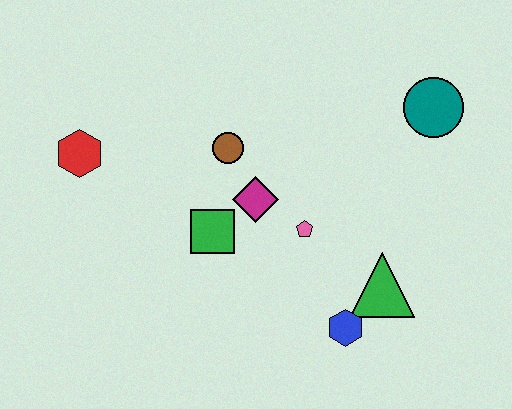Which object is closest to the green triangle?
The blue hexagon is closest to the green triangle.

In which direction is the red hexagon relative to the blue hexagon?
The red hexagon is to the left of the blue hexagon.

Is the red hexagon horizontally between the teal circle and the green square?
No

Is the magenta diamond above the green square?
Yes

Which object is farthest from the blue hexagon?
The red hexagon is farthest from the blue hexagon.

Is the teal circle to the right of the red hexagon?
Yes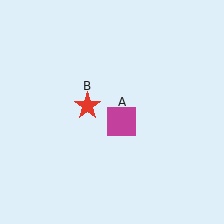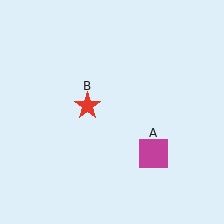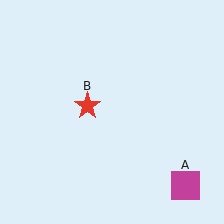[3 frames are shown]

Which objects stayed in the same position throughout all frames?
Red star (object B) remained stationary.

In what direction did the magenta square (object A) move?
The magenta square (object A) moved down and to the right.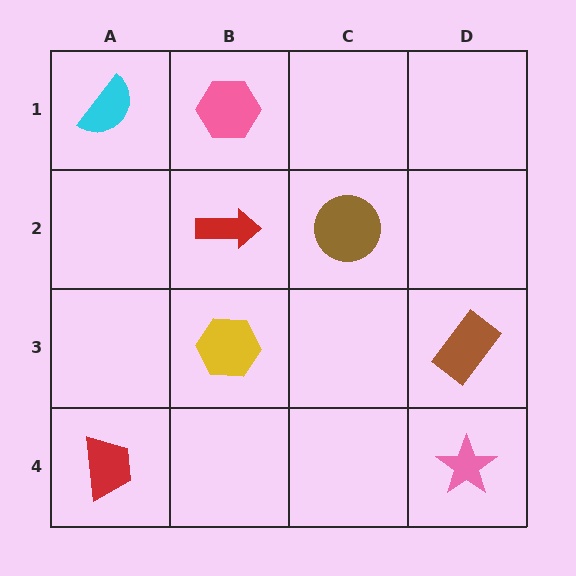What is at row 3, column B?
A yellow hexagon.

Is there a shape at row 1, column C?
No, that cell is empty.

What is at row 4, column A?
A red trapezoid.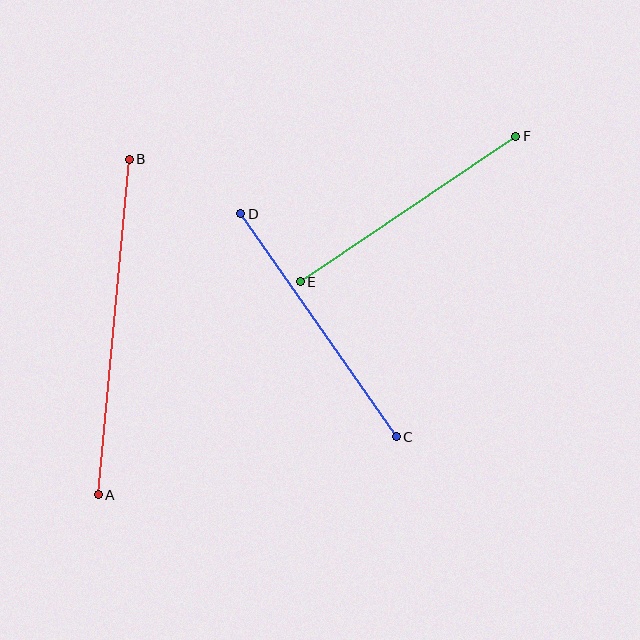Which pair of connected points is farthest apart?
Points A and B are farthest apart.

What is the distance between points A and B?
The distance is approximately 337 pixels.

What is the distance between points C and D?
The distance is approximately 272 pixels.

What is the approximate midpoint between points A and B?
The midpoint is at approximately (114, 327) pixels.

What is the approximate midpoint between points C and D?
The midpoint is at approximately (319, 325) pixels.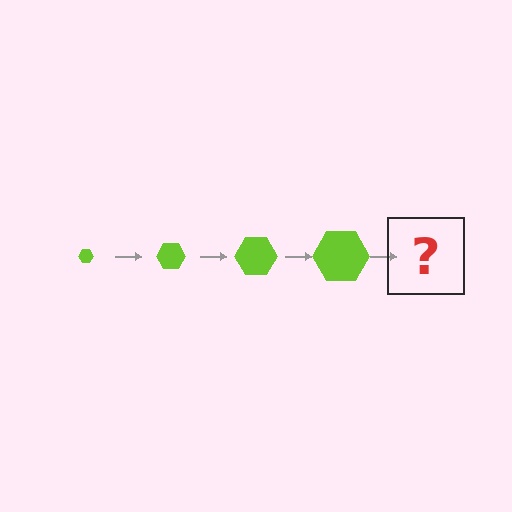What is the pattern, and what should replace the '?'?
The pattern is that the hexagon gets progressively larger each step. The '?' should be a lime hexagon, larger than the previous one.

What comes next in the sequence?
The next element should be a lime hexagon, larger than the previous one.